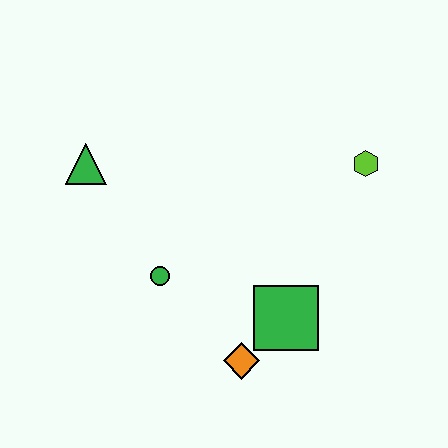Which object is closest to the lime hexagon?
The green square is closest to the lime hexagon.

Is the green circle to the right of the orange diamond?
No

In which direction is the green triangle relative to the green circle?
The green triangle is above the green circle.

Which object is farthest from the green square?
The green triangle is farthest from the green square.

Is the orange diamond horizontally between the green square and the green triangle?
Yes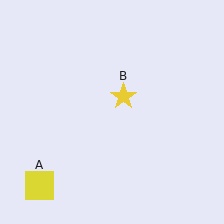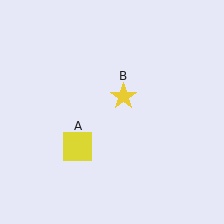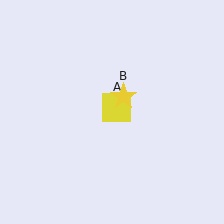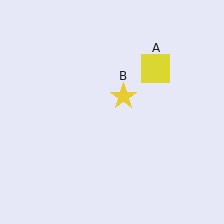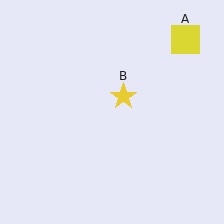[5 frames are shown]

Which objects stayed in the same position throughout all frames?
Yellow star (object B) remained stationary.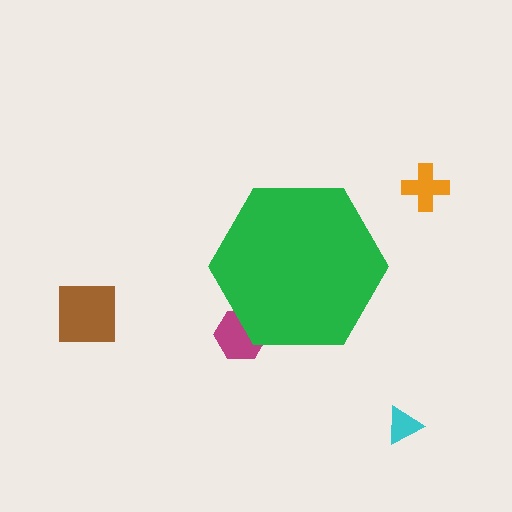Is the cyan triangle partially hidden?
No, the cyan triangle is fully visible.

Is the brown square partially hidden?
No, the brown square is fully visible.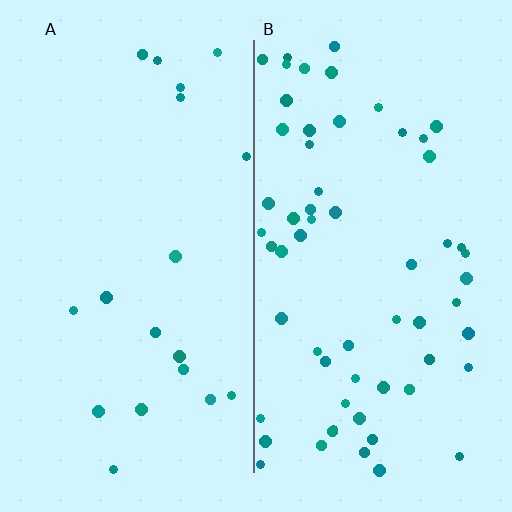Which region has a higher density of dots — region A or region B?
B (the right).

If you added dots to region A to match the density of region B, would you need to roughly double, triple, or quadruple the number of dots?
Approximately triple.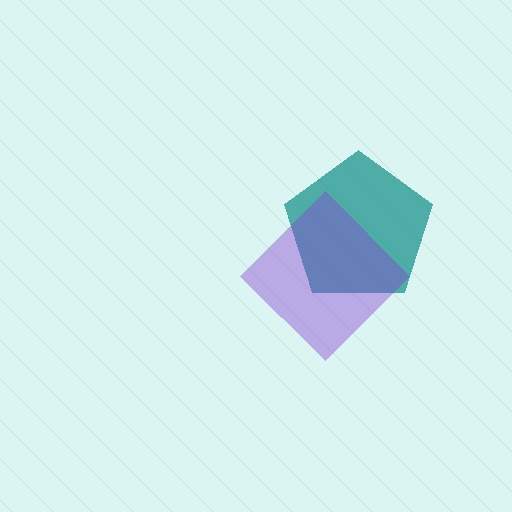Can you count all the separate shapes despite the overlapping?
Yes, there are 2 separate shapes.